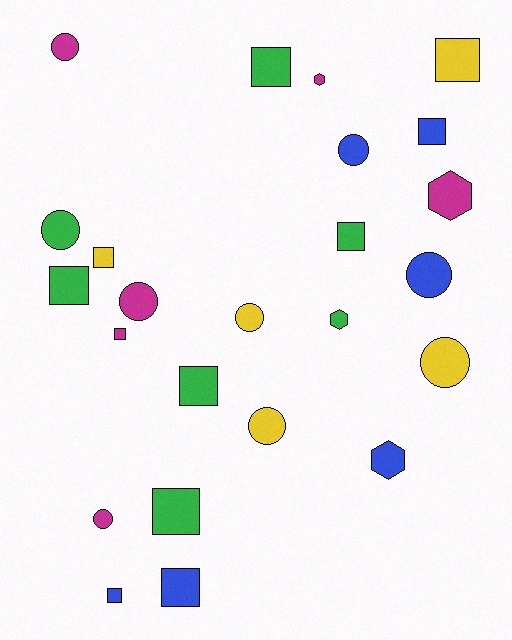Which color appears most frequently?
Green, with 7 objects.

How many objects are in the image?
There are 24 objects.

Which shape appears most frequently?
Square, with 11 objects.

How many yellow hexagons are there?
There are no yellow hexagons.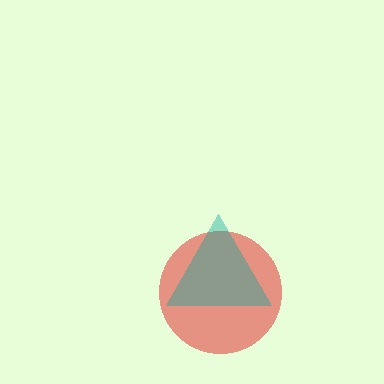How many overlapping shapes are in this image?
There are 2 overlapping shapes in the image.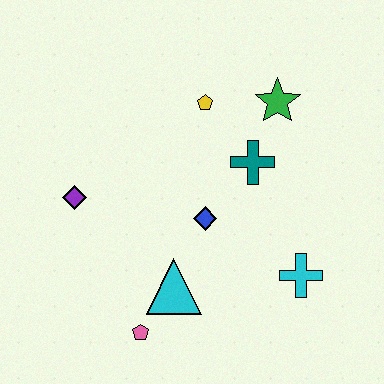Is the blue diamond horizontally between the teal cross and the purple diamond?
Yes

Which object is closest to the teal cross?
The green star is closest to the teal cross.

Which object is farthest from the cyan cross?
The purple diamond is farthest from the cyan cross.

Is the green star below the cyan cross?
No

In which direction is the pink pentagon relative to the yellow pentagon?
The pink pentagon is below the yellow pentagon.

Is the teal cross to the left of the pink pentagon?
No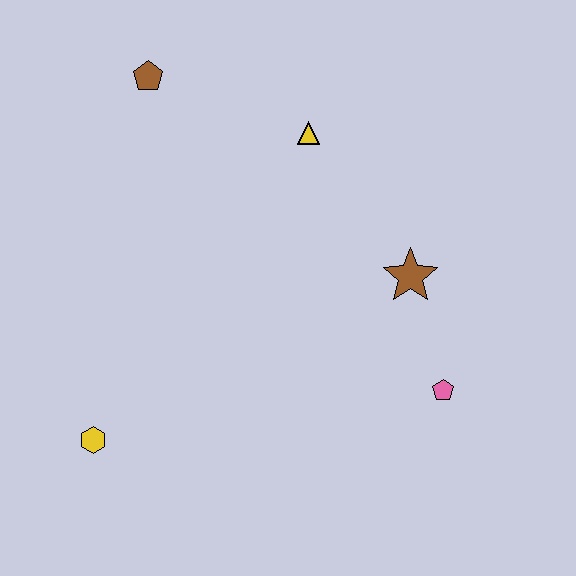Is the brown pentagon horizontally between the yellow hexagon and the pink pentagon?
Yes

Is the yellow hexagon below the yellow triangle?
Yes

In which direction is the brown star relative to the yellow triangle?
The brown star is below the yellow triangle.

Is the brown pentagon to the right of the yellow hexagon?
Yes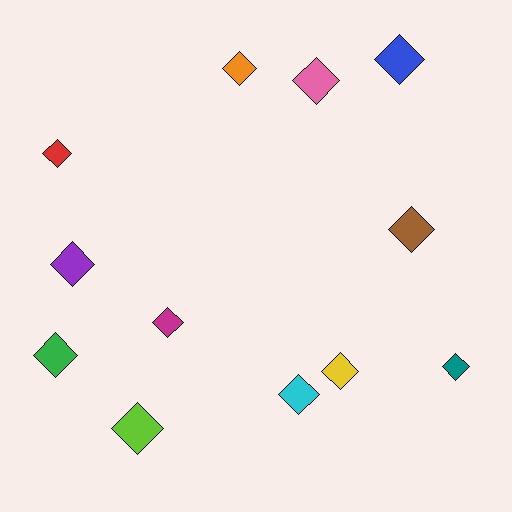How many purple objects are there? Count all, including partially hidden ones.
There is 1 purple object.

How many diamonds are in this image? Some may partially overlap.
There are 12 diamonds.